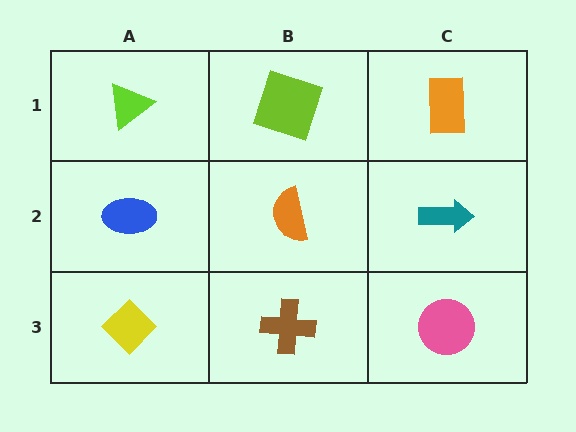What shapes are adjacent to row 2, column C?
An orange rectangle (row 1, column C), a pink circle (row 3, column C), an orange semicircle (row 2, column B).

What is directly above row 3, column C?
A teal arrow.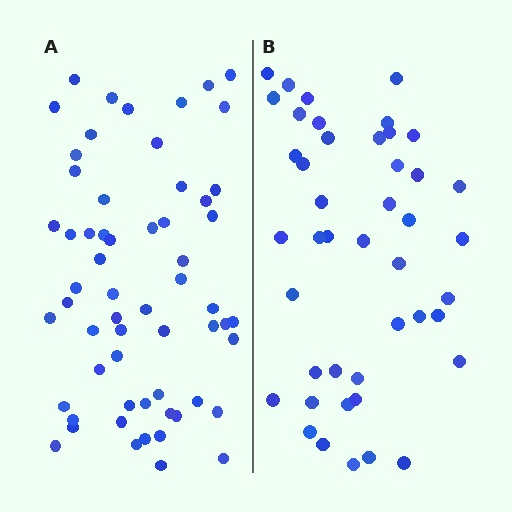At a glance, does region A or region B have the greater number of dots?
Region A (the left region) has more dots.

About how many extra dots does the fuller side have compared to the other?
Region A has approximately 15 more dots than region B.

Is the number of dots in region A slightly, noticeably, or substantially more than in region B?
Region A has noticeably more, but not dramatically so. The ratio is roughly 1.4 to 1.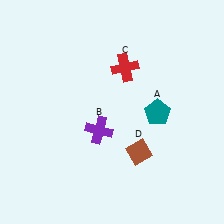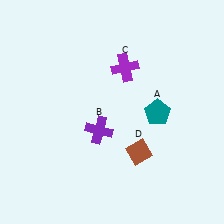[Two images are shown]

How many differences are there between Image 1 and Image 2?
There is 1 difference between the two images.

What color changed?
The cross (C) changed from red in Image 1 to purple in Image 2.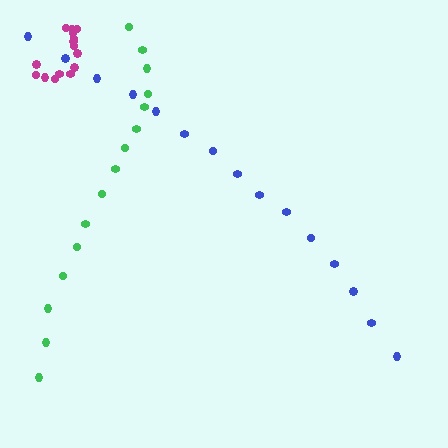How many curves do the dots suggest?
There are 3 distinct paths.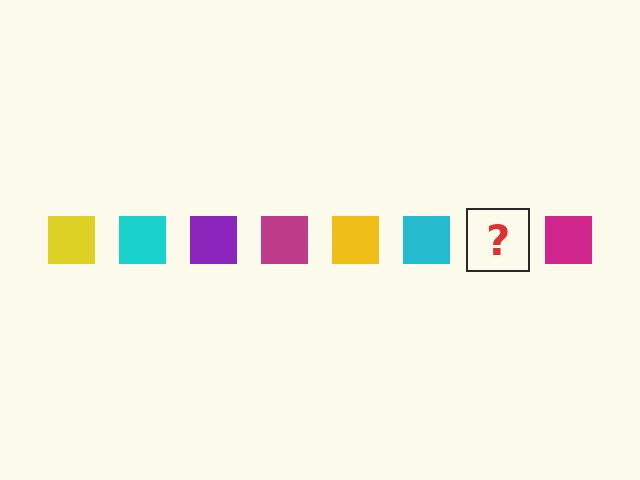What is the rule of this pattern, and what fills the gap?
The rule is that the pattern cycles through yellow, cyan, purple, magenta squares. The gap should be filled with a purple square.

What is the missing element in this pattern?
The missing element is a purple square.